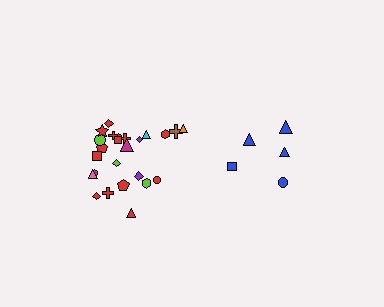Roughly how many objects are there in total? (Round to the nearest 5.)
Roughly 30 objects in total.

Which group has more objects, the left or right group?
The left group.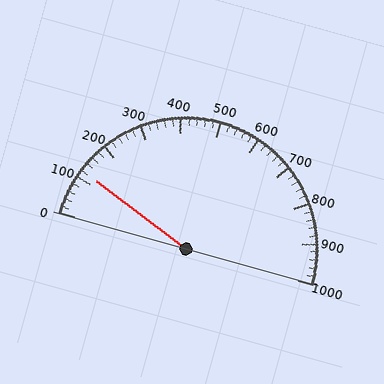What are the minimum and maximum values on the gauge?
The gauge ranges from 0 to 1000.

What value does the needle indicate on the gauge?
The needle indicates approximately 120.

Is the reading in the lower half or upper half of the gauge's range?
The reading is in the lower half of the range (0 to 1000).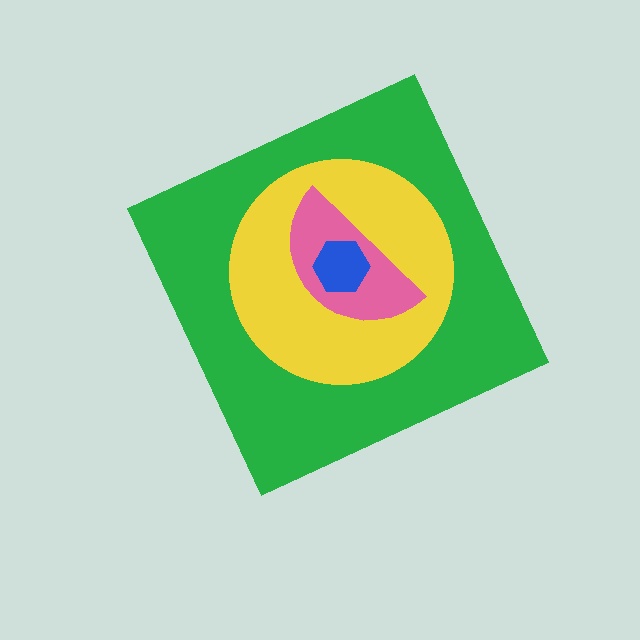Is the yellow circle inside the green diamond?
Yes.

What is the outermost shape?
The green diamond.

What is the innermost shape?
The blue hexagon.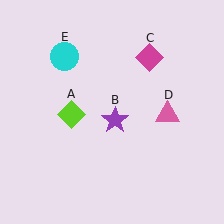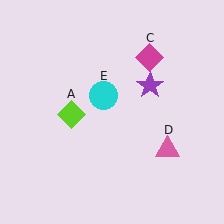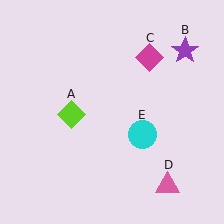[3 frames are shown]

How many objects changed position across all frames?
3 objects changed position: purple star (object B), pink triangle (object D), cyan circle (object E).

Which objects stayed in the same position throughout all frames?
Lime diamond (object A) and magenta diamond (object C) remained stationary.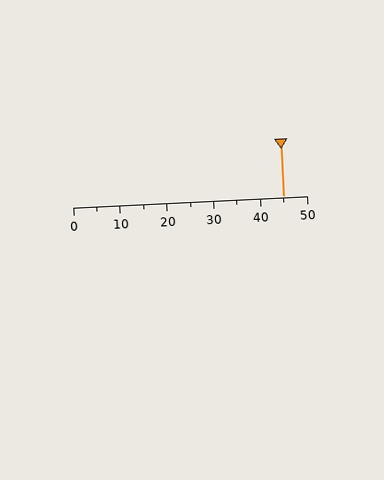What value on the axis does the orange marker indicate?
The marker indicates approximately 45.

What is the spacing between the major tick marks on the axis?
The major ticks are spaced 10 apart.